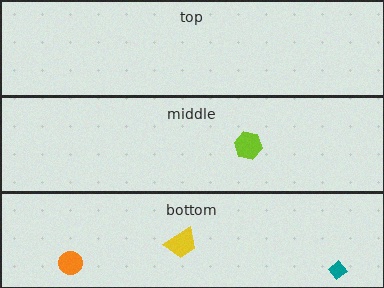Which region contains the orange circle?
The bottom region.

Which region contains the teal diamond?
The bottom region.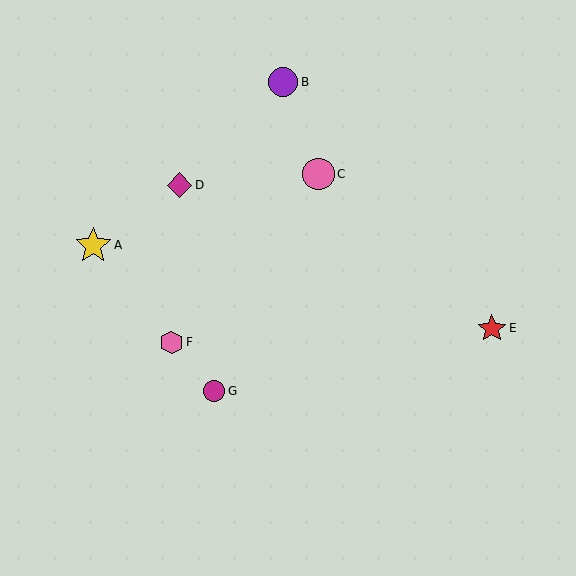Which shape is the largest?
The yellow star (labeled A) is the largest.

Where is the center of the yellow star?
The center of the yellow star is at (93, 246).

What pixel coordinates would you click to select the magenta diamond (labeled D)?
Click at (179, 185) to select the magenta diamond D.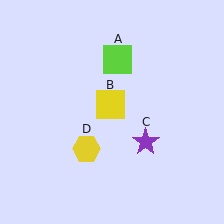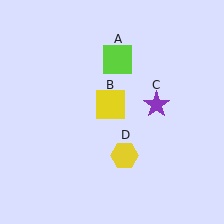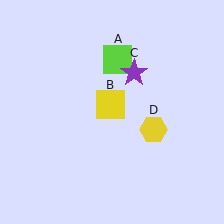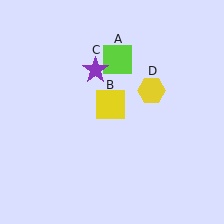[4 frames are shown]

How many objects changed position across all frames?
2 objects changed position: purple star (object C), yellow hexagon (object D).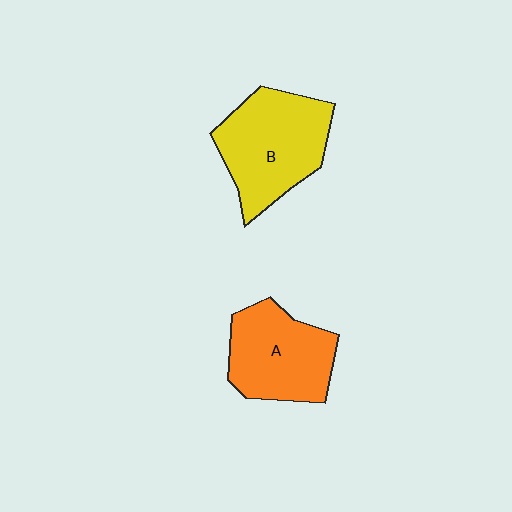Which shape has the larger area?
Shape B (yellow).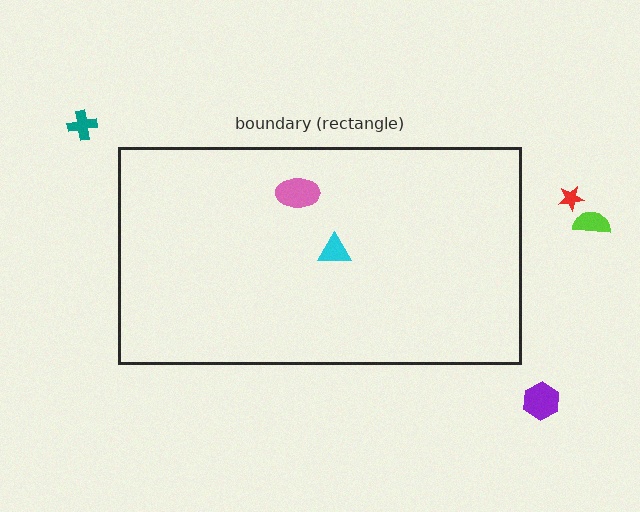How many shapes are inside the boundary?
2 inside, 4 outside.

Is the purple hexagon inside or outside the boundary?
Outside.